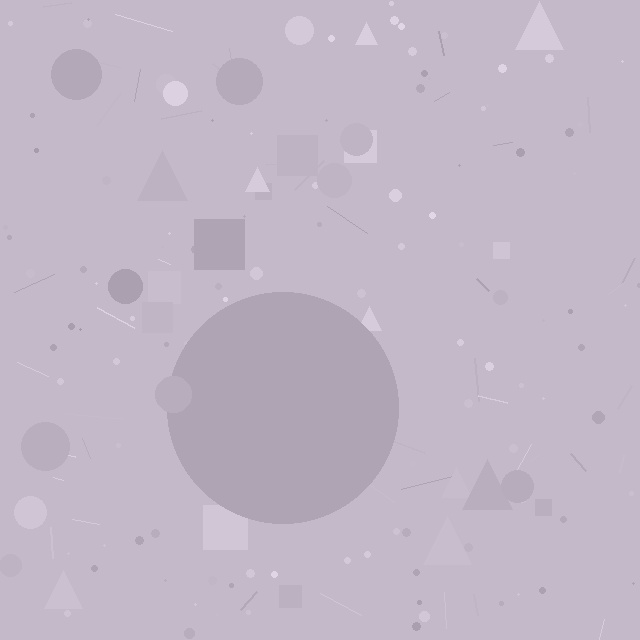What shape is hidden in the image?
A circle is hidden in the image.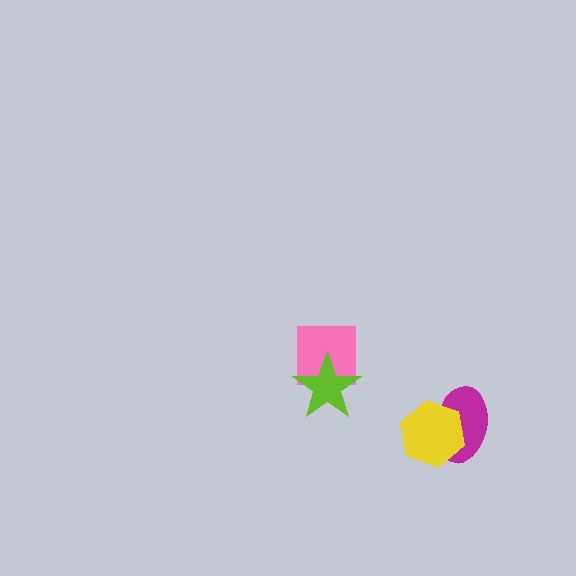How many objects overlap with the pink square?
1 object overlaps with the pink square.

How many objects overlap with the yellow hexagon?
1 object overlaps with the yellow hexagon.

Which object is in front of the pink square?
The lime star is in front of the pink square.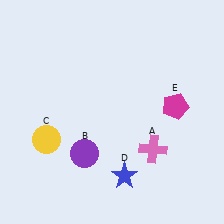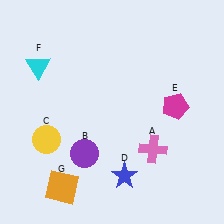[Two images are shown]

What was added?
A cyan triangle (F), an orange square (G) were added in Image 2.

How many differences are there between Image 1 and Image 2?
There are 2 differences between the two images.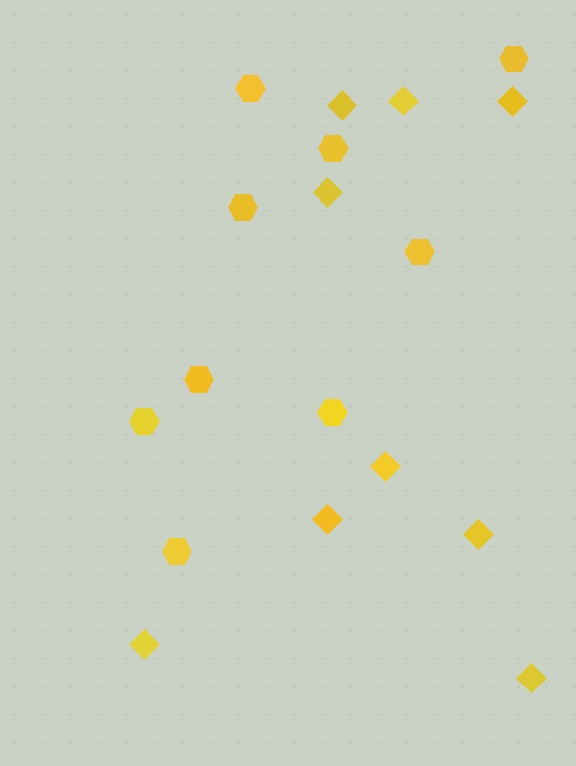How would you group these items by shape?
There are 2 groups: one group of hexagons (9) and one group of diamonds (9).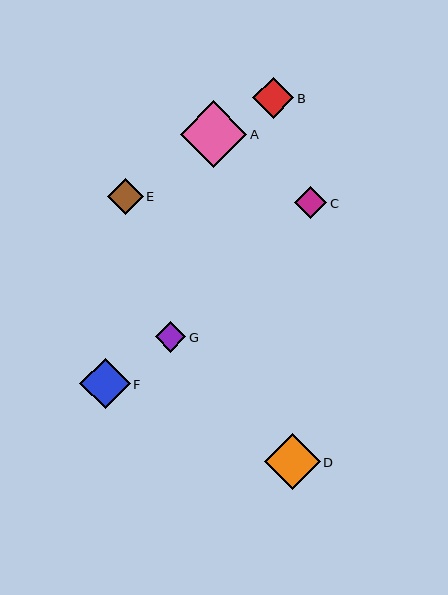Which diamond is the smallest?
Diamond G is the smallest with a size of approximately 31 pixels.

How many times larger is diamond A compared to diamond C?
Diamond A is approximately 2.1 times the size of diamond C.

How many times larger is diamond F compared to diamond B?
Diamond F is approximately 1.2 times the size of diamond B.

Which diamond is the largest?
Diamond A is the largest with a size of approximately 66 pixels.